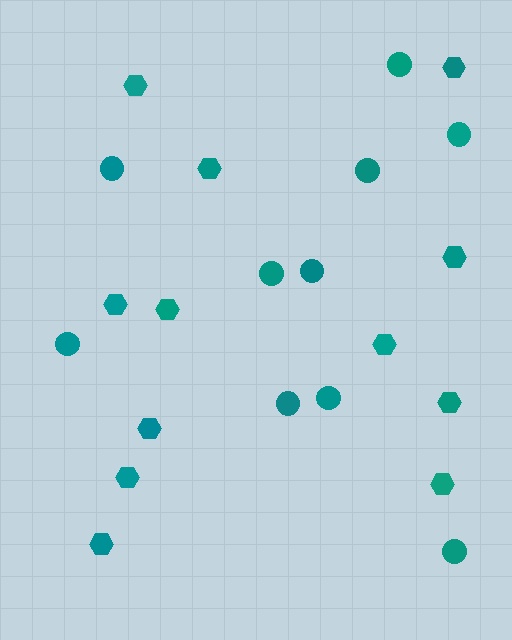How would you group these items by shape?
There are 2 groups: one group of hexagons (12) and one group of circles (10).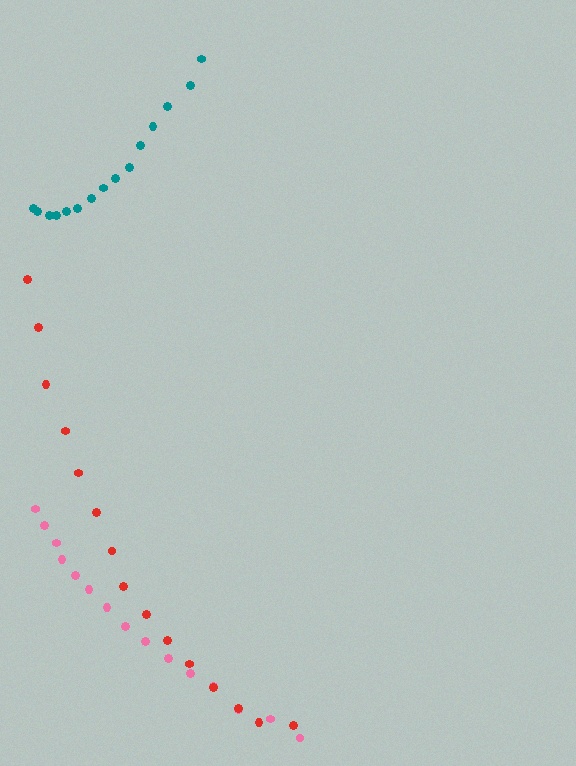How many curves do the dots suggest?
There are 3 distinct paths.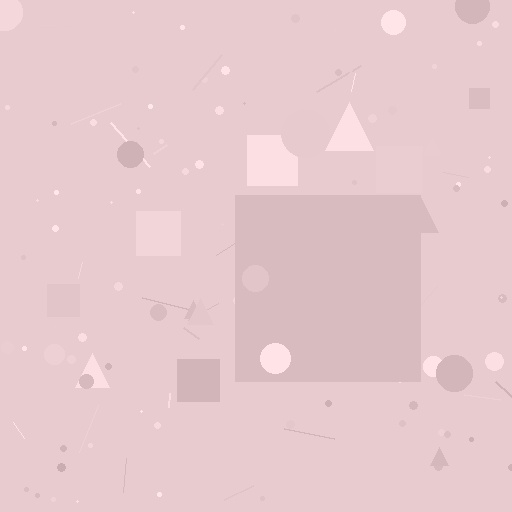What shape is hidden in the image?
A square is hidden in the image.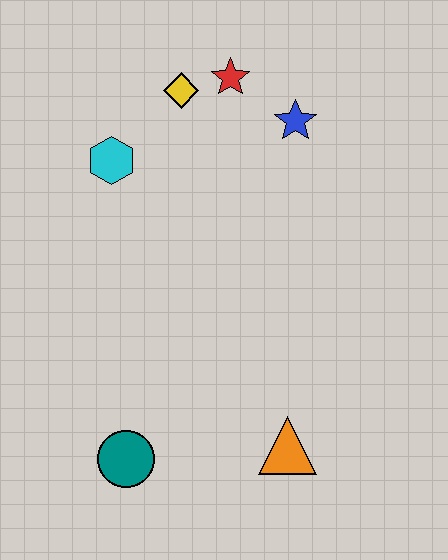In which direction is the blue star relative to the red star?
The blue star is to the right of the red star.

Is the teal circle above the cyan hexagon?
No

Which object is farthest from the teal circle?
The red star is farthest from the teal circle.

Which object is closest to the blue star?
The red star is closest to the blue star.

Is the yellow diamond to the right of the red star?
No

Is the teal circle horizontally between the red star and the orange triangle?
No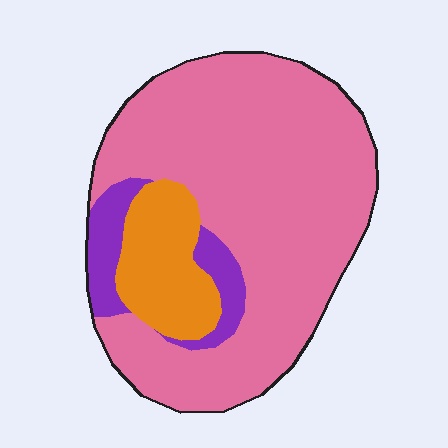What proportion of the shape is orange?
Orange covers 15% of the shape.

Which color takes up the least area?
Purple, at roughly 10%.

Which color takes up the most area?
Pink, at roughly 75%.